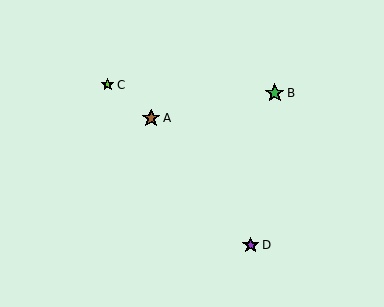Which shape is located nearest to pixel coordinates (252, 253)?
The purple star (labeled D) at (251, 245) is nearest to that location.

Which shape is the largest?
The green star (labeled B) is the largest.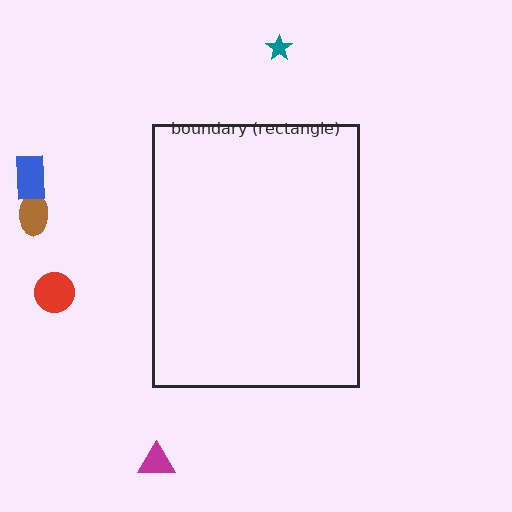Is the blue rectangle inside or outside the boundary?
Outside.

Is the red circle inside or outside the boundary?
Outside.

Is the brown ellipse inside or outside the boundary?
Outside.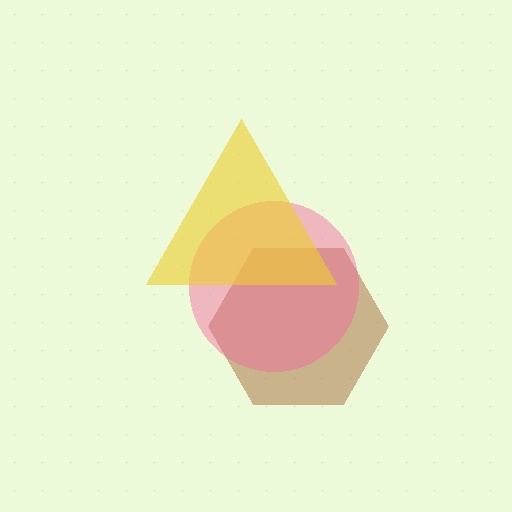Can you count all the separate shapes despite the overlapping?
Yes, there are 3 separate shapes.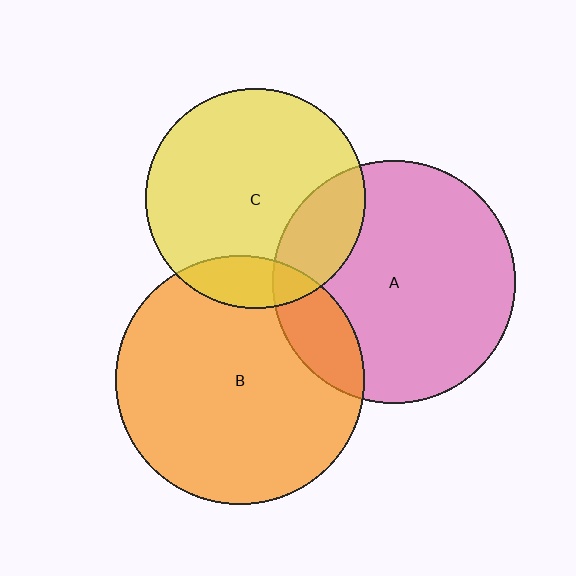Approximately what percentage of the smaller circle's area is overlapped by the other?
Approximately 15%.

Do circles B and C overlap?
Yes.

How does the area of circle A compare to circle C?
Approximately 1.2 times.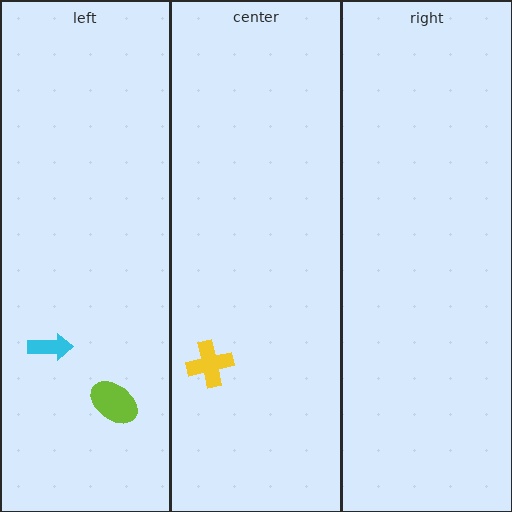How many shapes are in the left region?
2.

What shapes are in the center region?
The yellow cross.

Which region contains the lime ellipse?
The left region.